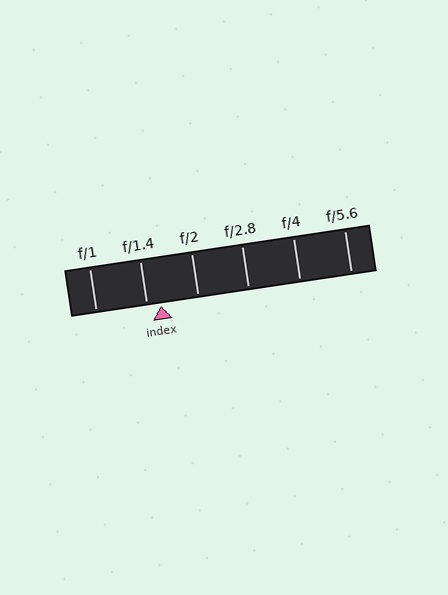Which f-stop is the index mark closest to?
The index mark is closest to f/1.4.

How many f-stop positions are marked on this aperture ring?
There are 6 f-stop positions marked.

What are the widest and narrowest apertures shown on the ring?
The widest aperture shown is f/1 and the narrowest is f/5.6.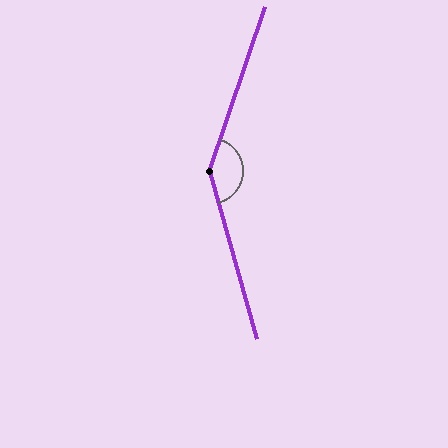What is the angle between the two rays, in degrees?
Approximately 146 degrees.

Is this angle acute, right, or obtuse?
It is obtuse.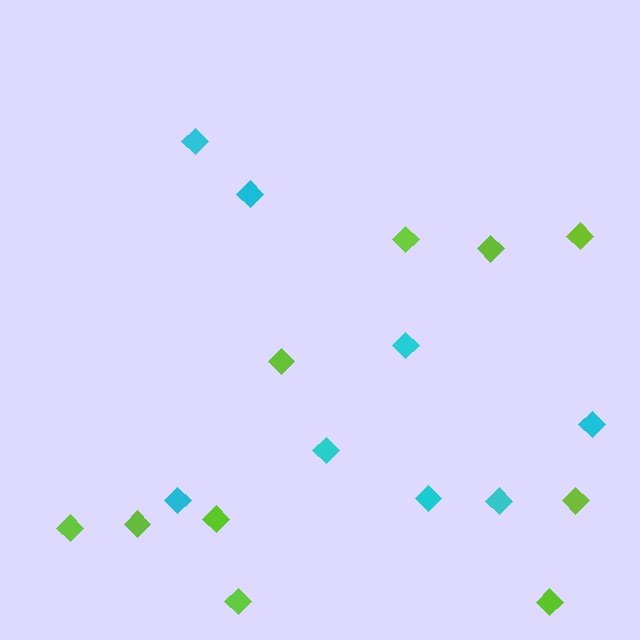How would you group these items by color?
There are 2 groups: one group of cyan diamonds (8) and one group of lime diamonds (10).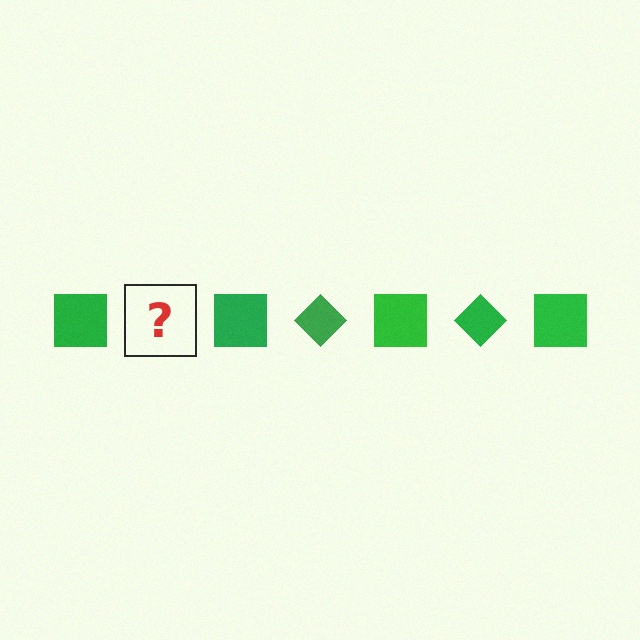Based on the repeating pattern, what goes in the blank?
The blank should be a green diamond.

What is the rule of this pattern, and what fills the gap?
The rule is that the pattern cycles through square, diamond shapes in green. The gap should be filled with a green diamond.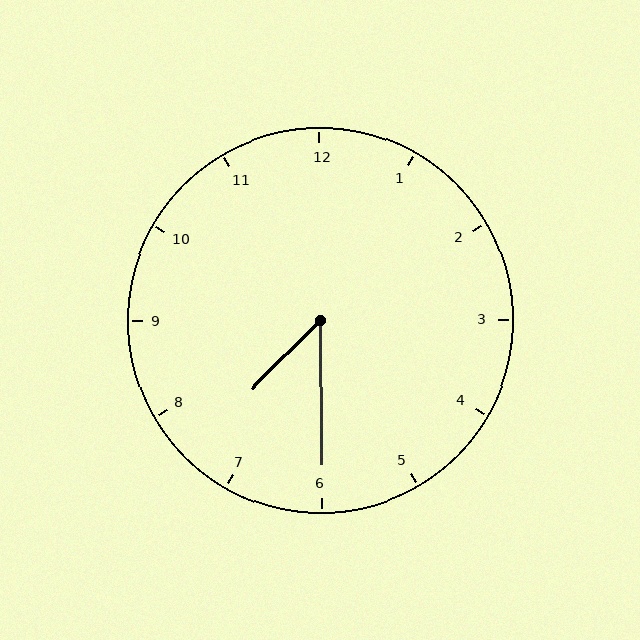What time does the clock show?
7:30.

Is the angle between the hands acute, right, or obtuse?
It is acute.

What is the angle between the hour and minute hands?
Approximately 45 degrees.